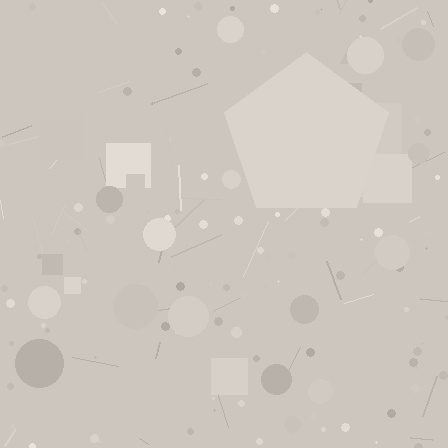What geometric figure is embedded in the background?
A pentagon is embedded in the background.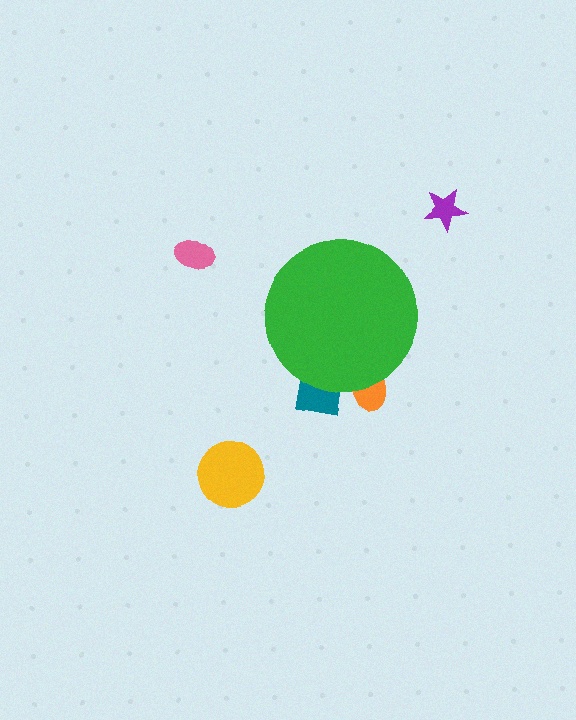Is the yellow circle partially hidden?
No, the yellow circle is fully visible.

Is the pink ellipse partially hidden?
No, the pink ellipse is fully visible.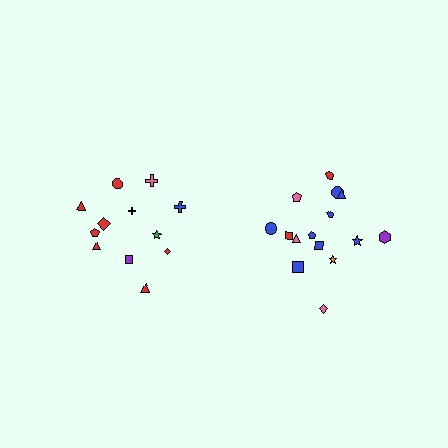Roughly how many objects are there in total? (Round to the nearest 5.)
Roughly 25 objects in total.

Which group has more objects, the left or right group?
The right group.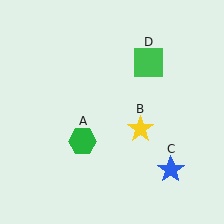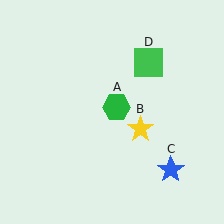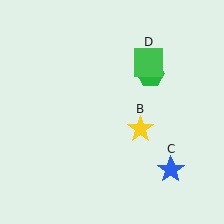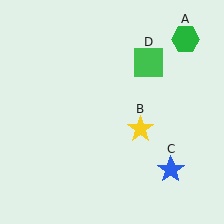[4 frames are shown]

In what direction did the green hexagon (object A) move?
The green hexagon (object A) moved up and to the right.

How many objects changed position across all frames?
1 object changed position: green hexagon (object A).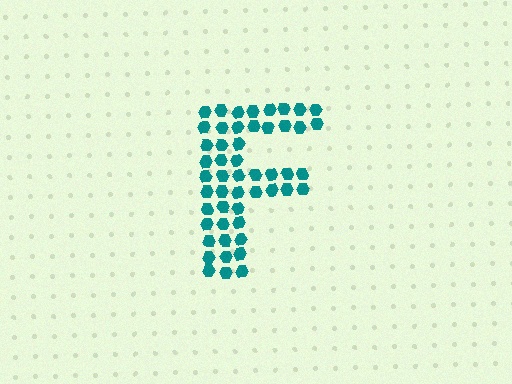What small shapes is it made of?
It is made of small hexagons.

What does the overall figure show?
The overall figure shows the letter F.